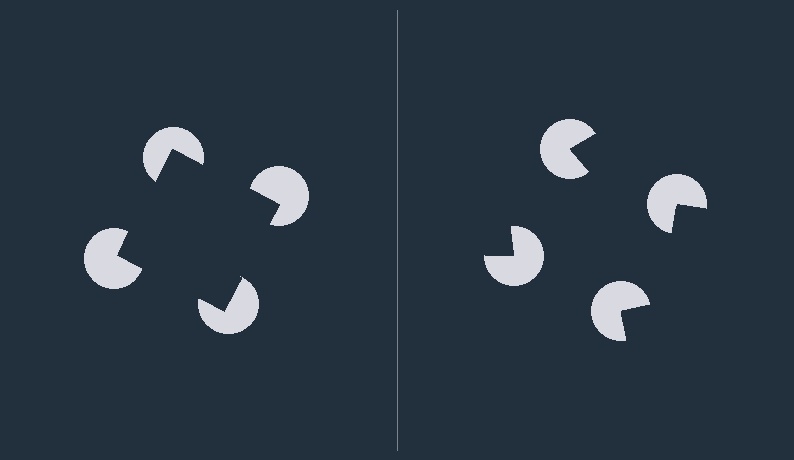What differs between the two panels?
The pac-man discs are positioned identically on both sides; only the wedge orientations differ. On the left they align to a square; on the right they are misaligned.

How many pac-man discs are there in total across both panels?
8 — 4 on each side.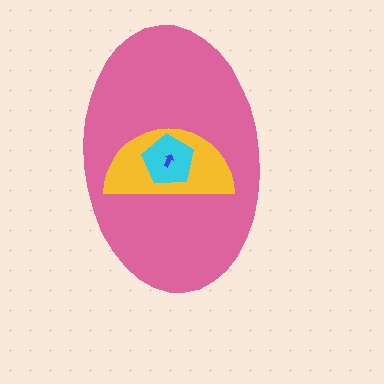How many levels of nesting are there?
4.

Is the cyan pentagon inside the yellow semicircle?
Yes.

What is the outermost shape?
The pink ellipse.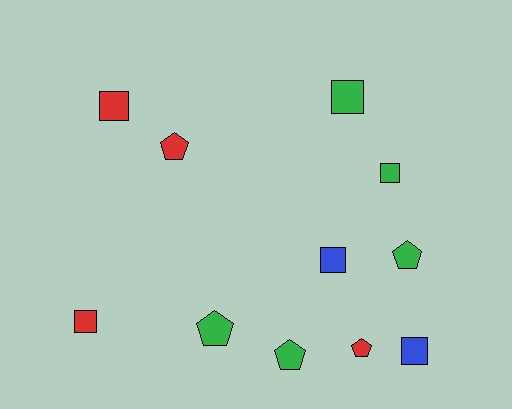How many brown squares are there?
There are no brown squares.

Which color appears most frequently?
Green, with 5 objects.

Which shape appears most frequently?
Square, with 6 objects.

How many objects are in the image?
There are 11 objects.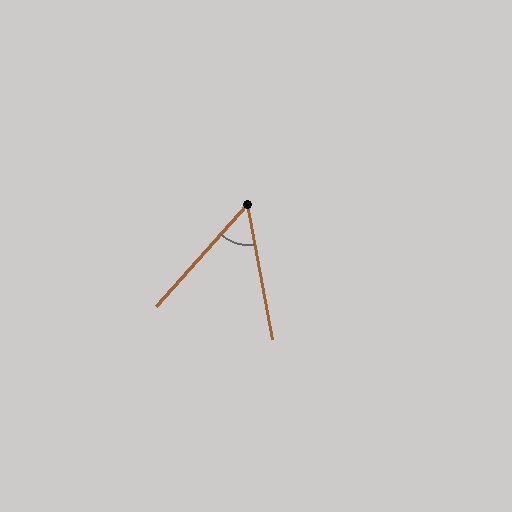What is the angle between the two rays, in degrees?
Approximately 52 degrees.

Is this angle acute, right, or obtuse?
It is acute.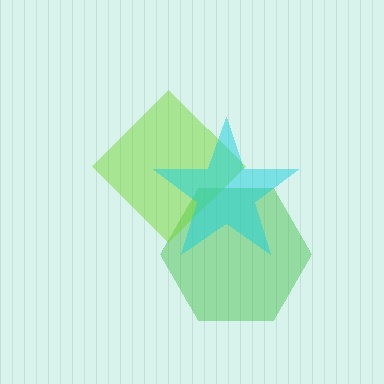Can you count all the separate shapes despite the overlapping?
Yes, there are 3 separate shapes.